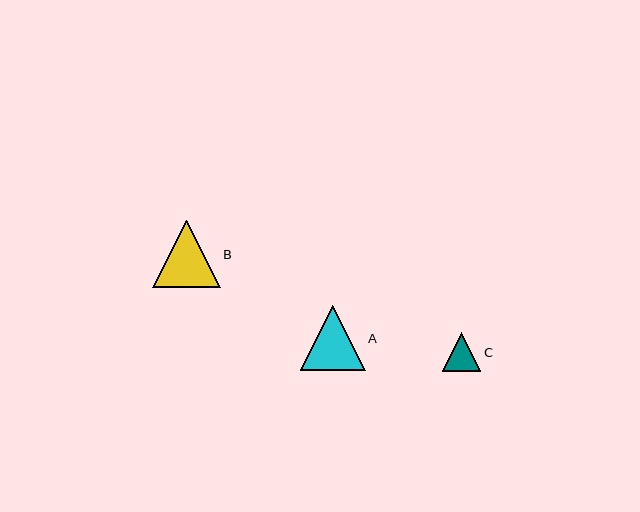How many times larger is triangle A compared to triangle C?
Triangle A is approximately 1.7 times the size of triangle C.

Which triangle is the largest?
Triangle B is the largest with a size of approximately 67 pixels.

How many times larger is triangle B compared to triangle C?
Triangle B is approximately 1.8 times the size of triangle C.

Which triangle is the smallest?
Triangle C is the smallest with a size of approximately 38 pixels.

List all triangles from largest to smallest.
From largest to smallest: B, A, C.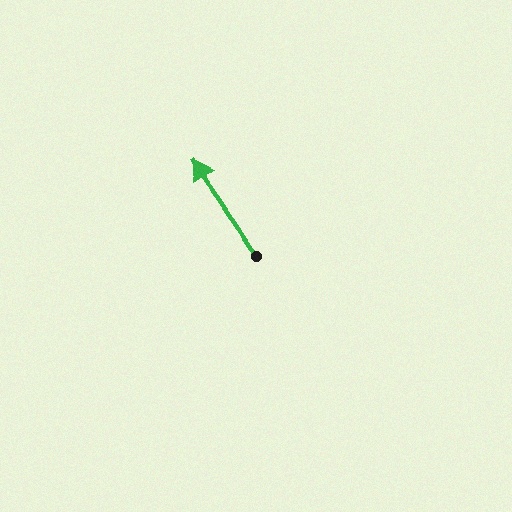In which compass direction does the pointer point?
Northwest.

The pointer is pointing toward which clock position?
Roughly 11 o'clock.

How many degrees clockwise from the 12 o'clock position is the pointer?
Approximately 325 degrees.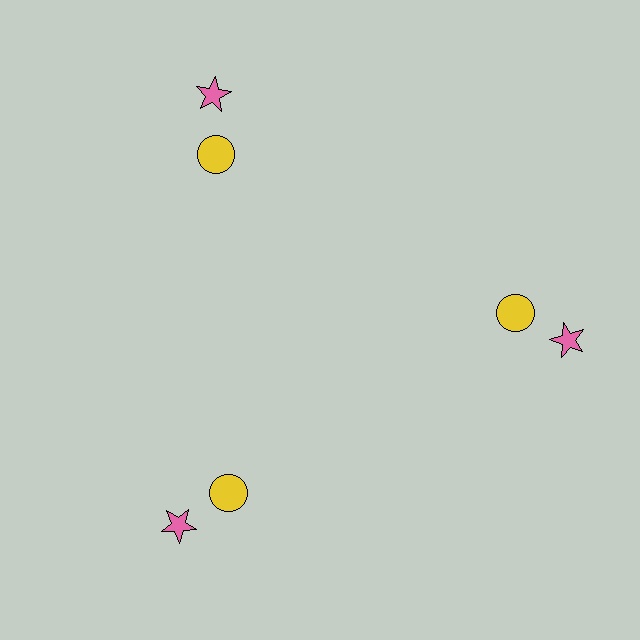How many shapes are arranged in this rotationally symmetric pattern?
There are 6 shapes, arranged in 3 groups of 2.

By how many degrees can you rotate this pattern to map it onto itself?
The pattern maps onto itself every 120 degrees of rotation.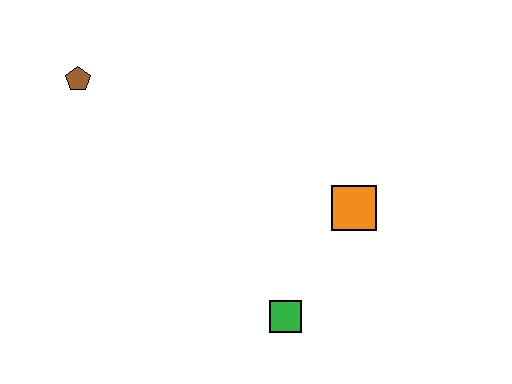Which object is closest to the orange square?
The green square is closest to the orange square.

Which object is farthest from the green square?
The brown pentagon is farthest from the green square.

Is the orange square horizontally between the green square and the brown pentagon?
No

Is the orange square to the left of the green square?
No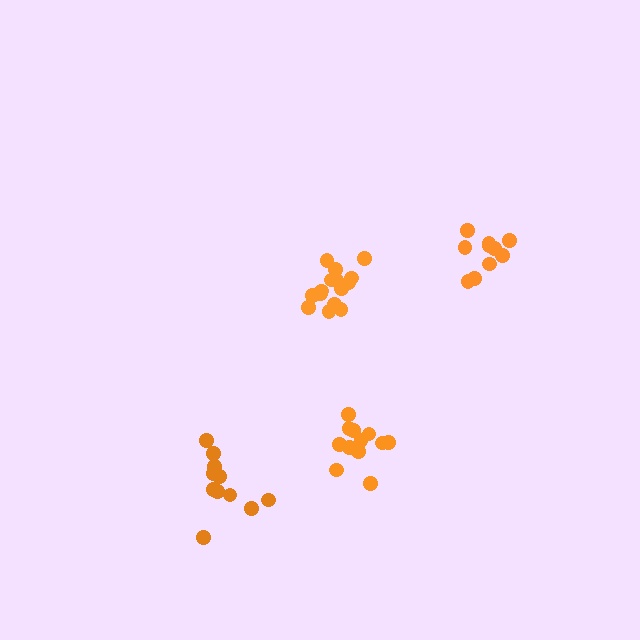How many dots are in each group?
Group 1: 15 dots, Group 2: 10 dots, Group 3: 11 dots, Group 4: 12 dots (48 total).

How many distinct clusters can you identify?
There are 4 distinct clusters.